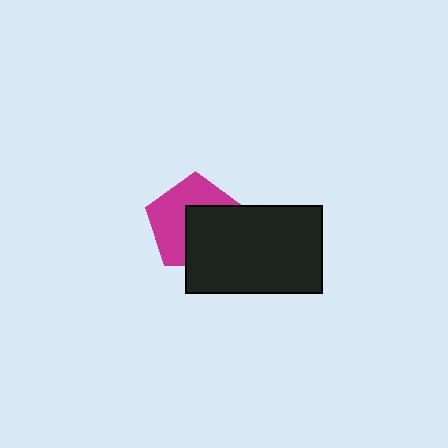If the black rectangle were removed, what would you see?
You would see the complete magenta pentagon.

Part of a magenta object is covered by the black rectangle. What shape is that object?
It is a pentagon.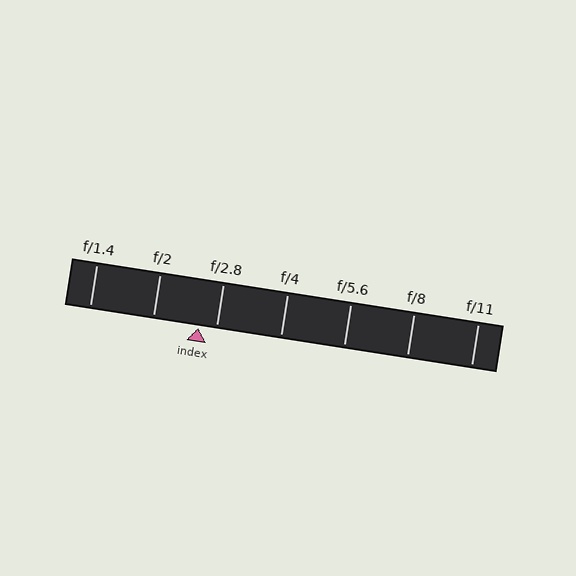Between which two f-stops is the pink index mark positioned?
The index mark is between f/2 and f/2.8.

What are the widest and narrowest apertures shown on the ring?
The widest aperture shown is f/1.4 and the narrowest is f/11.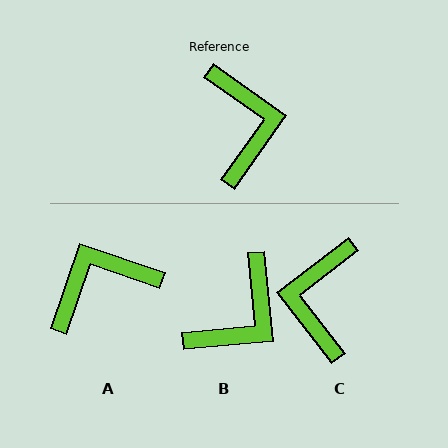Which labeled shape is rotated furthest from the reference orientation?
C, about 163 degrees away.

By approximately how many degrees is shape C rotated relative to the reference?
Approximately 163 degrees counter-clockwise.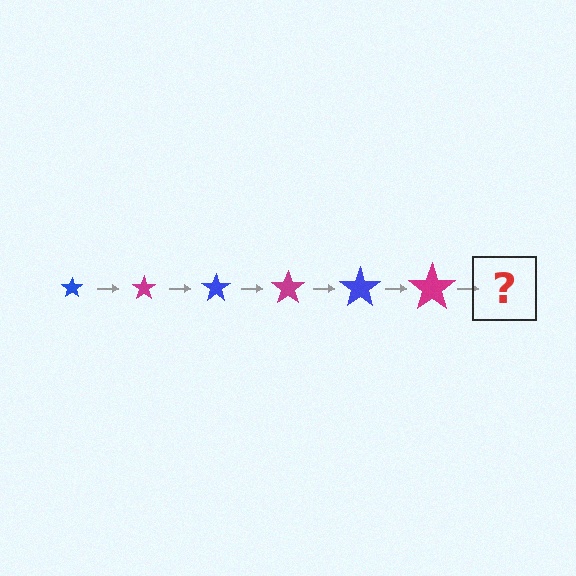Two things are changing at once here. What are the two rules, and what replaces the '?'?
The two rules are that the star grows larger each step and the color cycles through blue and magenta. The '?' should be a blue star, larger than the previous one.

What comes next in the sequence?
The next element should be a blue star, larger than the previous one.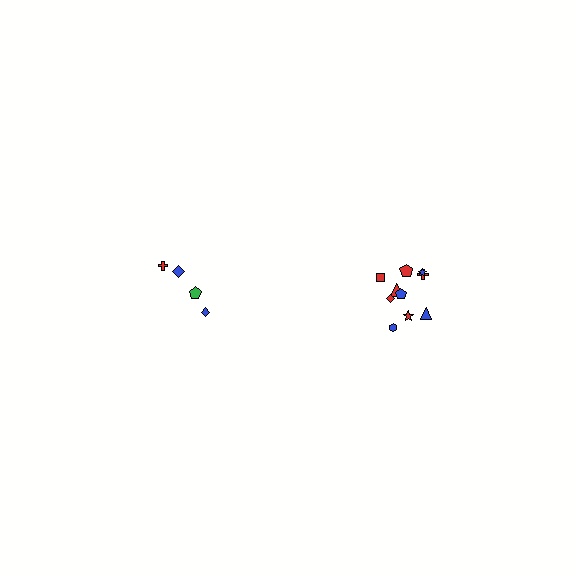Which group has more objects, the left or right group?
The right group.